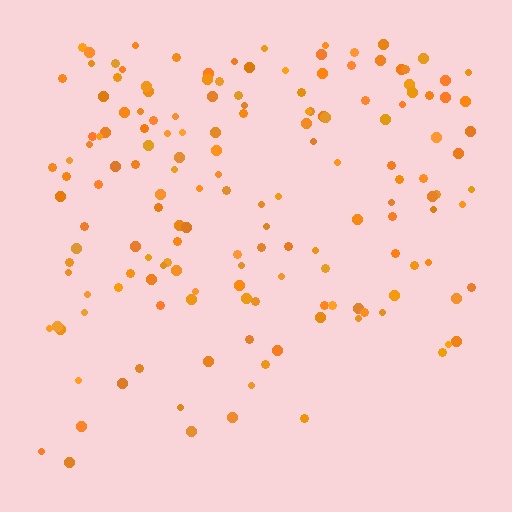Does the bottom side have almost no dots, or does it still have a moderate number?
Still a moderate number, just noticeably fewer than the top.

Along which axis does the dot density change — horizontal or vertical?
Vertical.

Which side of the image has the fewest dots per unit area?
The bottom.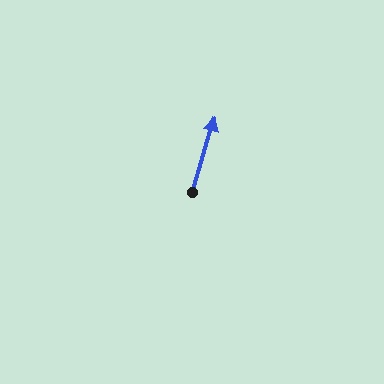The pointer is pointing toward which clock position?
Roughly 1 o'clock.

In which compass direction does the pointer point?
North.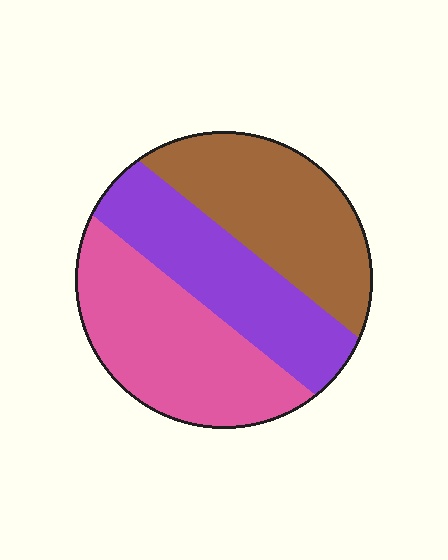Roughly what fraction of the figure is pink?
Pink covers 36% of the figure.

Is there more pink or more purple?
Pink.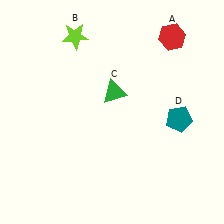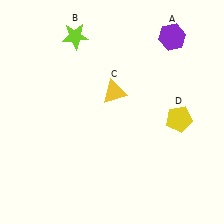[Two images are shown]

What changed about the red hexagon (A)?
In Image 1, A is red. In Image 2, it changed to purple.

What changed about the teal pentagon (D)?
In Image 1, D is teal. In Image 2, it changed to yellow.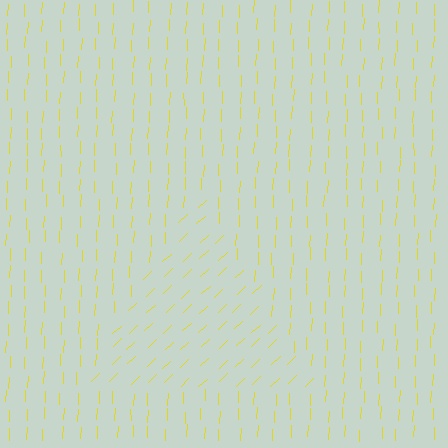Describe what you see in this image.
The image is filled with small yellow line segments. A triangle region in the image has lines oriented differently from the surrounding lines, creating a visible texture boundary.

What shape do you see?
I see a triangle.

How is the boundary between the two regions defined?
The boundary is defined purely by a change in line orientation (approximately 45 degrees difference). All lines are the same color and thickness.